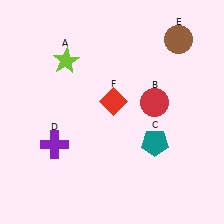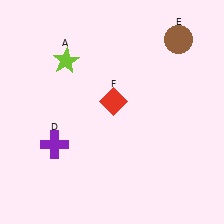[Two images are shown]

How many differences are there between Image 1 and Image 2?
There are 2 differences between the two images.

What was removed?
The teal pentagon (C), the red circle (B) were removed in Image 2.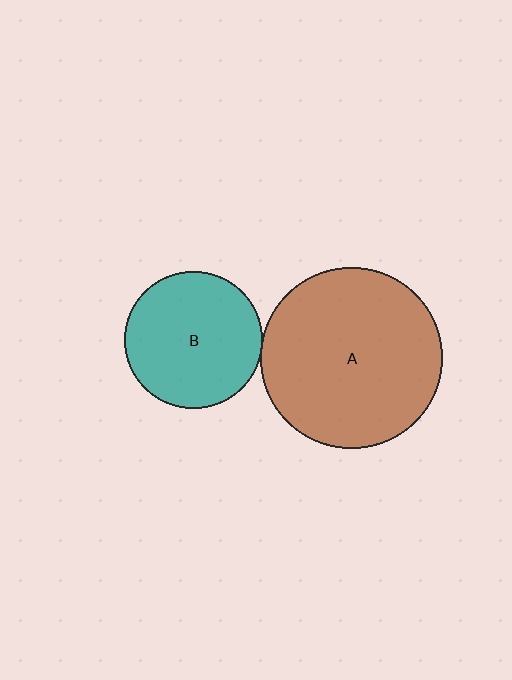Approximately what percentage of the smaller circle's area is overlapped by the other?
Approximately 5%.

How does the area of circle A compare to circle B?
Approximately 1.7 times.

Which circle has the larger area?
Circle A (brown).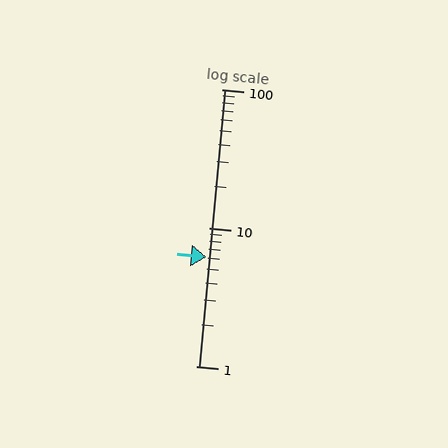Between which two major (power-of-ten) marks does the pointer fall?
The pointer is between 1 and 10.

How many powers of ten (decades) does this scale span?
The scale spans 2 decades, from 1 to 100.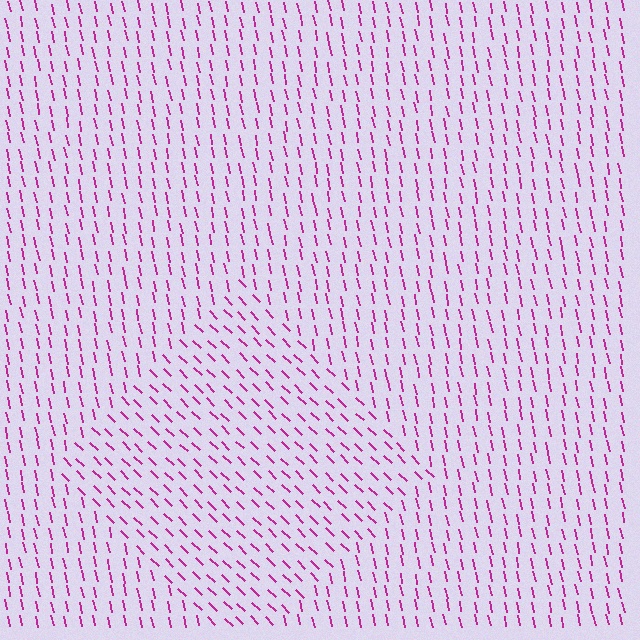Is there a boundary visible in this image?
Yes, there is a texture boundary formed by a change in line orientation.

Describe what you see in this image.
The image is filled with small magenta line segments. A diamond region in the image has lines oriented differently from the surrounding lines, creating a visible texture boundary.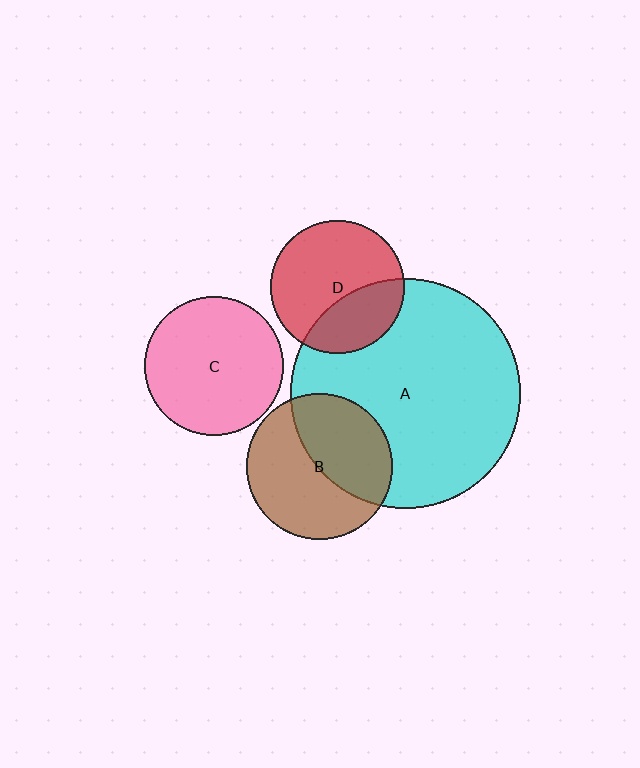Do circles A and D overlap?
Yes.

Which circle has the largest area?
Circle A (cyan).